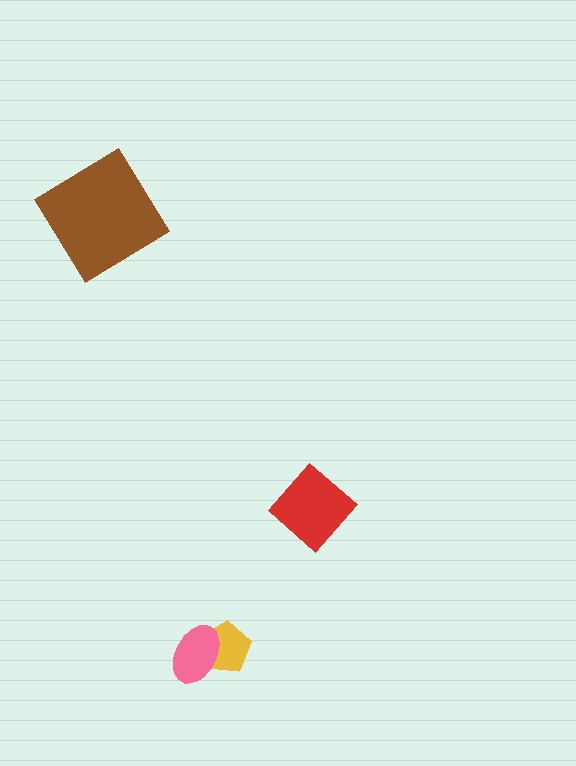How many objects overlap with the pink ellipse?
1 object overlaps with the pink ellipse.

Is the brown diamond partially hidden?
No, no other shape covers it.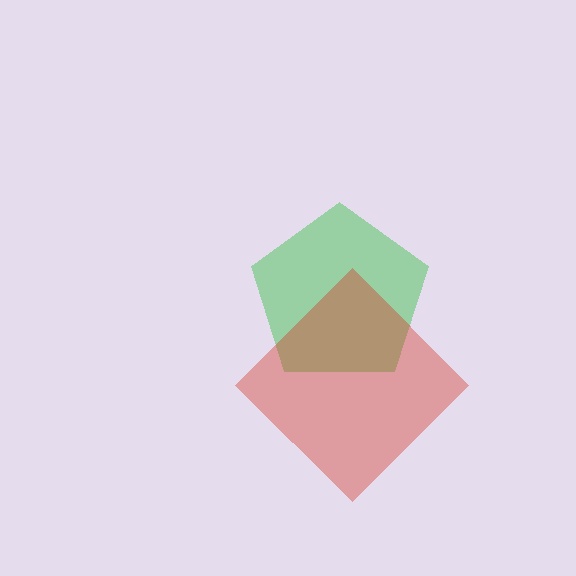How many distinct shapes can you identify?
There are 2 distinct shapes: a green pentagon, a red diamond.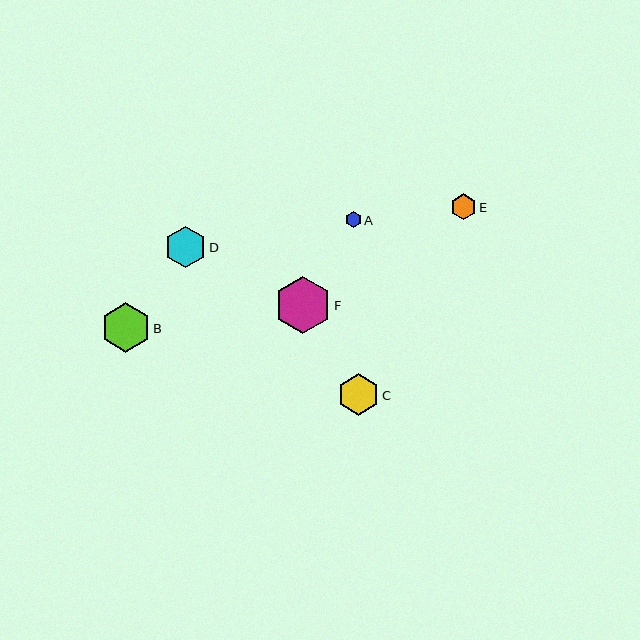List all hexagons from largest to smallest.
From largest to smallest: F, B, C, D, E, A.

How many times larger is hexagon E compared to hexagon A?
Hexagon E is approximately 1.6 times the size of hexagon A.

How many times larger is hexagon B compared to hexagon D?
Hexagon B is approximately 1.2 times the size of hexagon D.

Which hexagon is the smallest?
Hexagon A is the smallest with a size of approximately 16 pixels.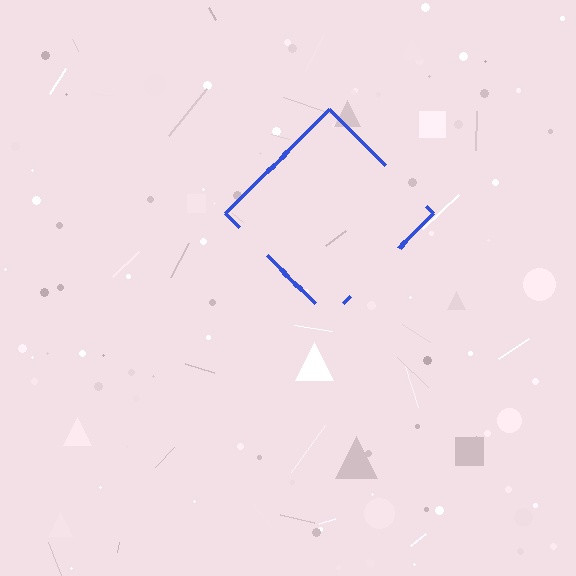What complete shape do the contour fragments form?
The contour fragments form a diamond.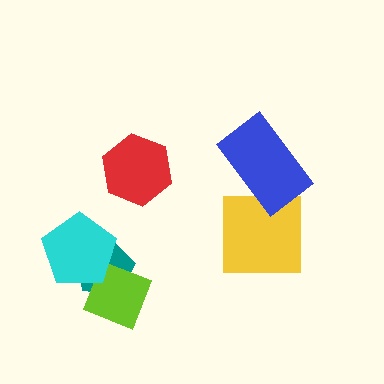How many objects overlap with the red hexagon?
0 objects overlap with the red hexagon.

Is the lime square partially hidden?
Yes, it is partially covered by another shape.